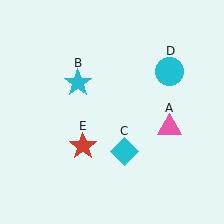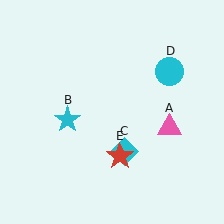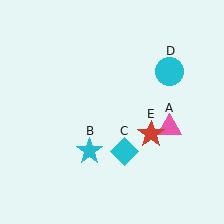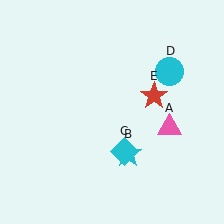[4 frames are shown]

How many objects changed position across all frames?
2 objects changed position: cyan star (object B), red star (object E).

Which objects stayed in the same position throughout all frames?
Pink triangle (object A) and cyan diamond (object C) and cyan circle (object D) remained stationary.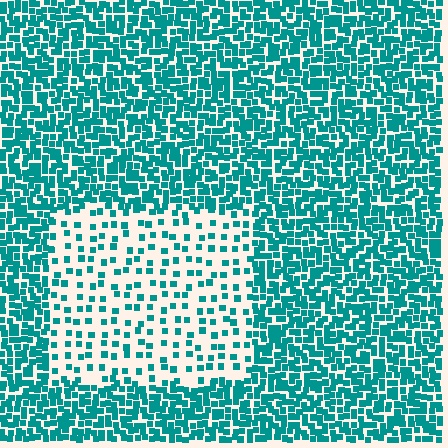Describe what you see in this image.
The image contains small teal elements arranged at two different densities. A rectangle-shaped region is visible where the elements are less densely packed than the surrounding area.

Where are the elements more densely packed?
The elements are more densely packed outside the rectangle boundary.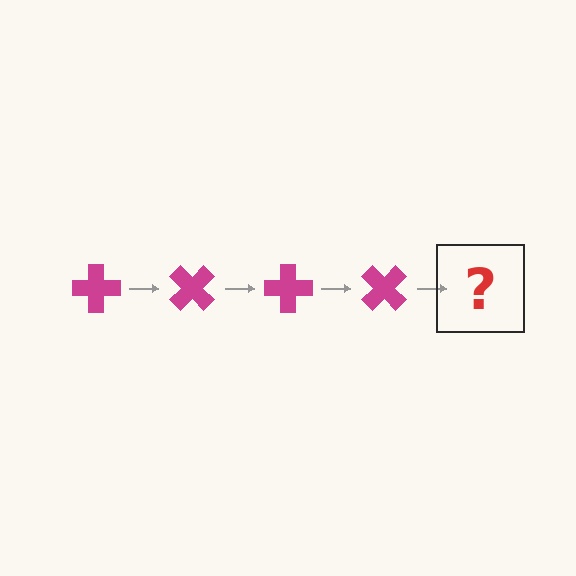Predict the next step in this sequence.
The next step is a magenta cross rotated 180 degrees.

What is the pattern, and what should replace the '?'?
The pattern is that the cross rotates 45 degrees each step. The '?' should be a magenta cross rotated 180 degrees.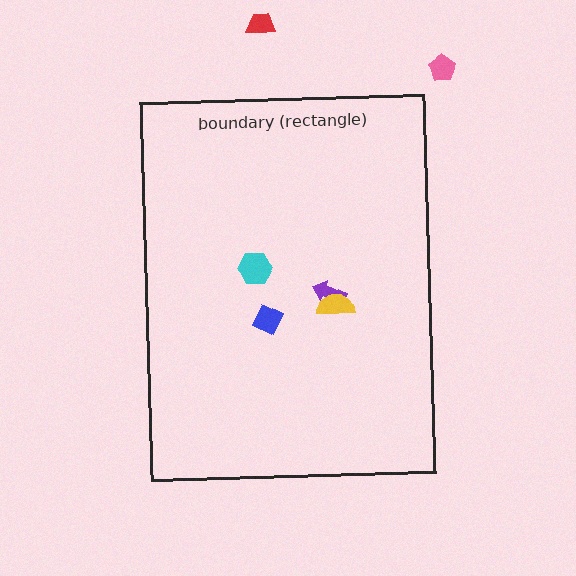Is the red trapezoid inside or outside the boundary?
Outside.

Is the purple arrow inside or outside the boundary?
Inside.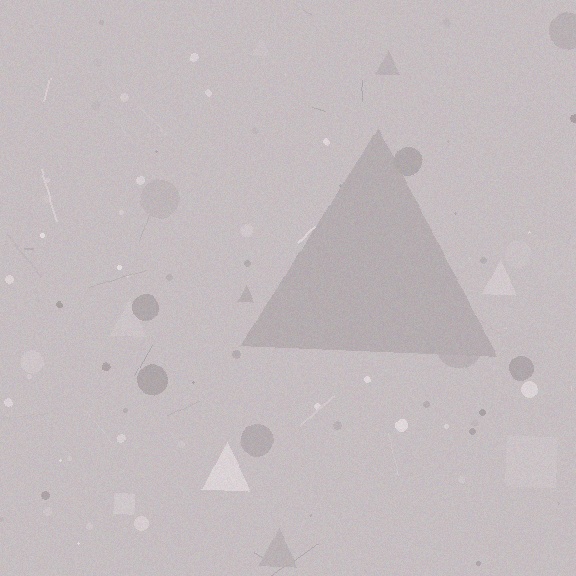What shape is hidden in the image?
A triangle is hidden in the image.